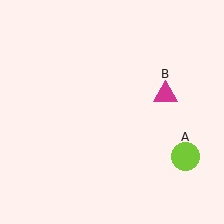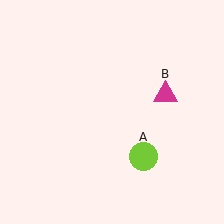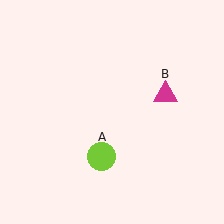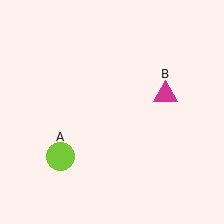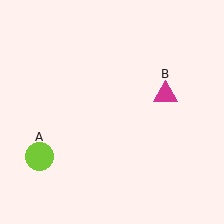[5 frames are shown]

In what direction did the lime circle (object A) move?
The lime circle (object A) moved left.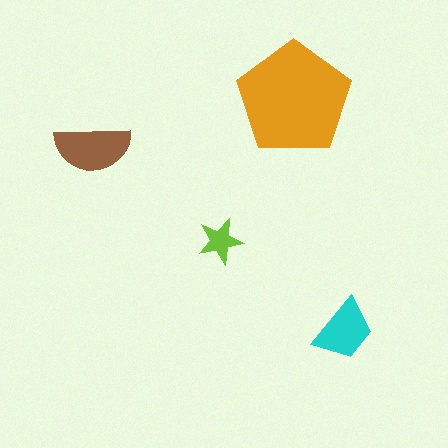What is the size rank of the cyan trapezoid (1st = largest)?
3rd.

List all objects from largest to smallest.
The orange pentagon, the brown semicircle, the cyan trapezoid, the lime star.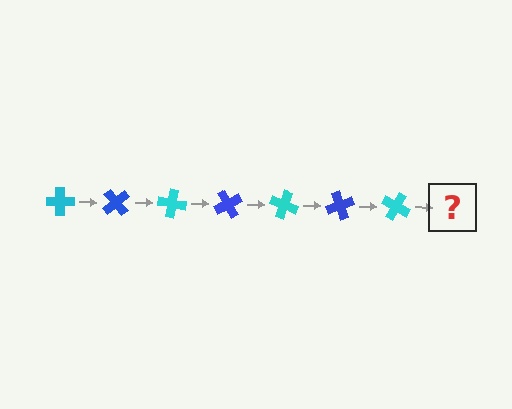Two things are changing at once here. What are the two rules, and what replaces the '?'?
The two rules are that it rotates 50 degrees each step and the color cycles through cyan and blue. The '?' should be a blue cross, rotated 350 degrees from the start.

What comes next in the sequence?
The next element should be a blue cross, rotated 350 degrees from the start.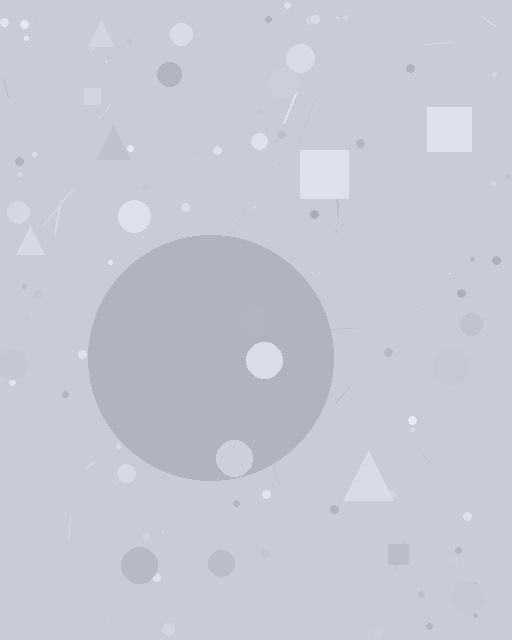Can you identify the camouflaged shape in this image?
The camouflaged shape is a circle.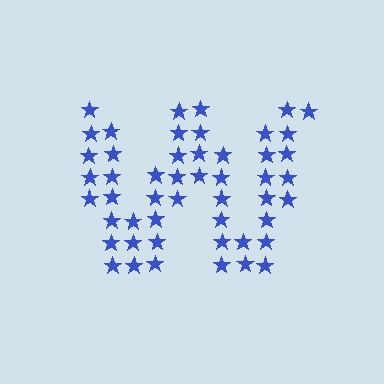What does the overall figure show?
The overall figure shows the letter W.